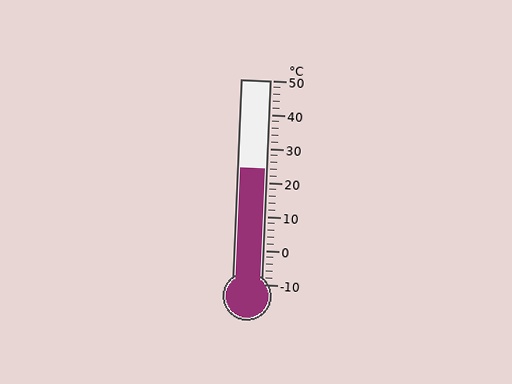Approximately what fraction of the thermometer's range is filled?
The thermometer is filled to approximately 55% of its range.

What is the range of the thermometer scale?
The thermometer scale ranges from -10°C to 50°C.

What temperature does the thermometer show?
The thermometer shows approximately 24°C.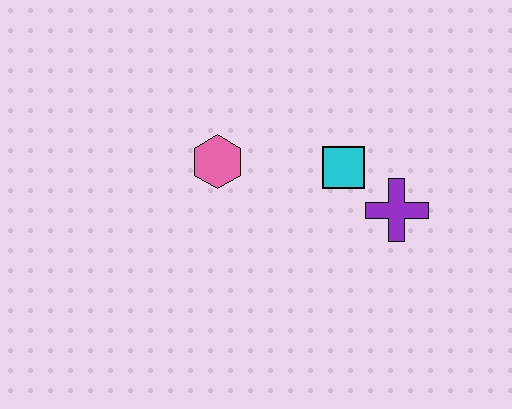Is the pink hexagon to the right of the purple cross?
No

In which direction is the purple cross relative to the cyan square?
The purple cross is to the right of the cyan square.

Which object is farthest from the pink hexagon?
The purple cross is farthest from the pink hexagon.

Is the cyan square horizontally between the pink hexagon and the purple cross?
Yes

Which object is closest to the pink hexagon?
The cyan square is closest to the pink hexagon.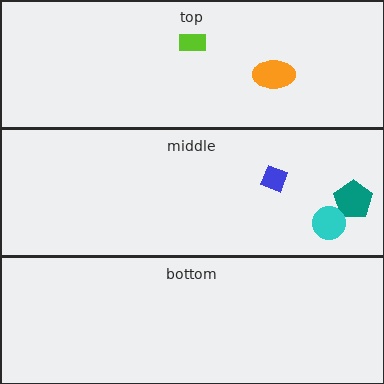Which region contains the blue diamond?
The middle region.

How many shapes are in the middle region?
3.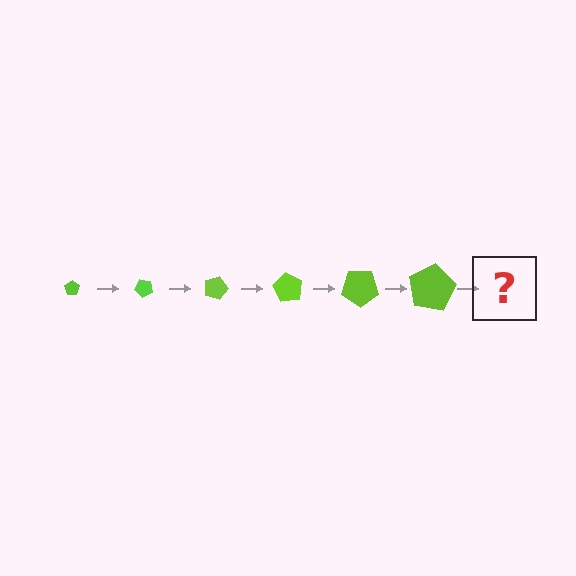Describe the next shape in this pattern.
It should be a pentagon, larger than the previous one and rotated 270 degrees from the start.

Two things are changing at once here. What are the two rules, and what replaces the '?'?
The two rules are that the pentagon grows larger each step and it rotates 45 degrees each step. The '?' should be a pentagon, larger than the previous one and rotated 270 degrees from the start.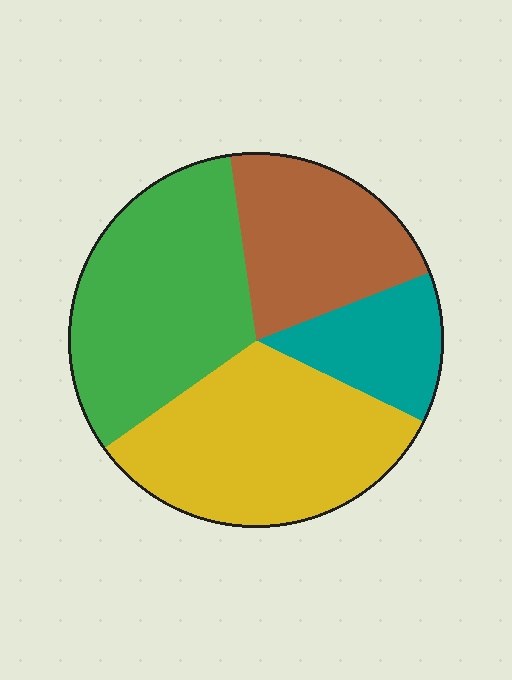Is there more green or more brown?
Green.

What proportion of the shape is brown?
Brown takes up between a sixth and a third of the shape.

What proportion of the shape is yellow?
Yellow covers 33% of the shape.